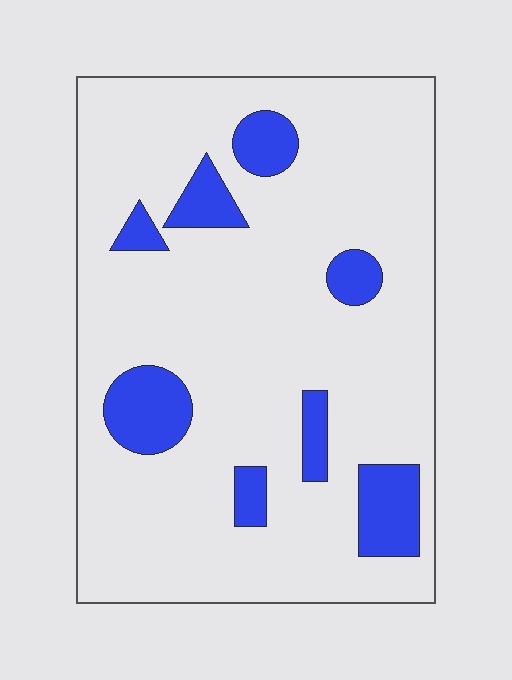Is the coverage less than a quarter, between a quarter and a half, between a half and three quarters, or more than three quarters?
Less than a quarter.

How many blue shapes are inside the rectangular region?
8.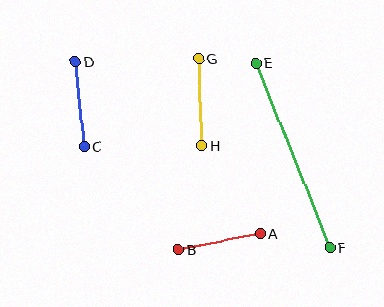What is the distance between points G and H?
The distance is approximately 87 pixels.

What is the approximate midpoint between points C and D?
The midpoint is at approximately (80, 104) pixels.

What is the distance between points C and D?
The distance is approximately 85 pixels.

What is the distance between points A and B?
The distance is approximately 84 pixels.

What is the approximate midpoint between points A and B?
The midpoint is at approximately (219, 242) pixels.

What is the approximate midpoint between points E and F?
The midpoint is at approximately (293, 155) pixels.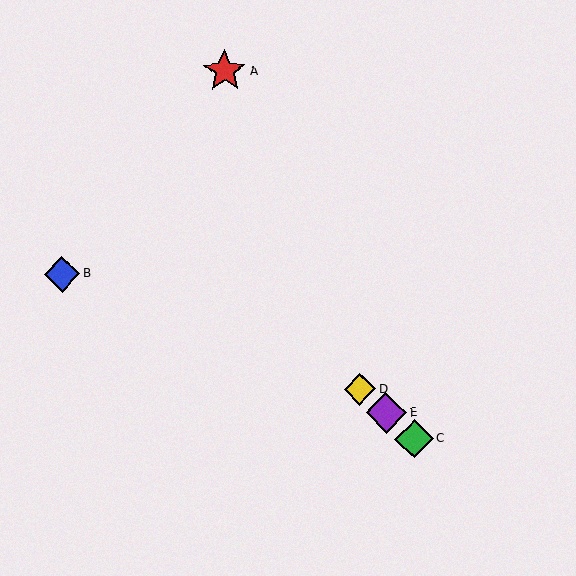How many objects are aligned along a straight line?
3 objects (C, D, E) are aligned along a straight line.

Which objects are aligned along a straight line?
Objects C, D, E are aligned along a straight line.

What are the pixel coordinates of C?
Object C is at (414, 439).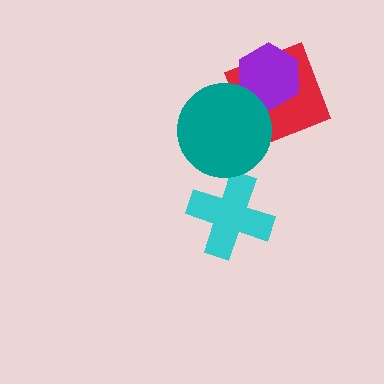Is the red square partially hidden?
Yes, it is partially covered by another shape.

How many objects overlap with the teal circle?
2 objects overlap with the teal circle.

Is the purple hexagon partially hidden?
Yes, it is partially covered by another shape.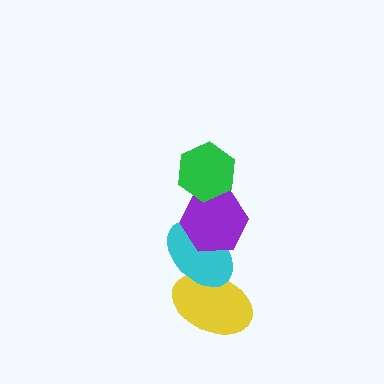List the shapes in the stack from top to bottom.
From top to bottom: the green hexagon, the purple hexagon, the cyan ellipse, the yellow ellipse.